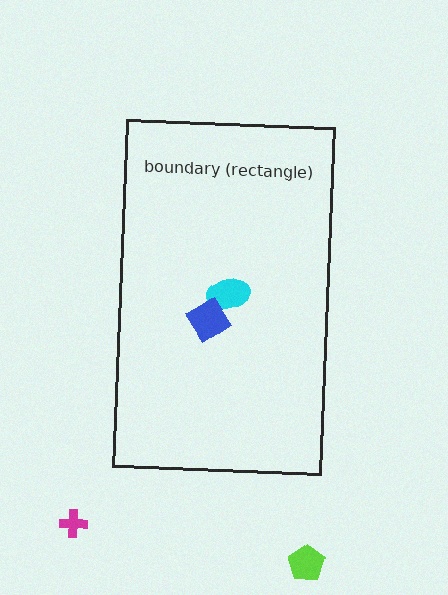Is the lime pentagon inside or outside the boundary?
Outside.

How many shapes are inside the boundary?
2 inside, 2 outside.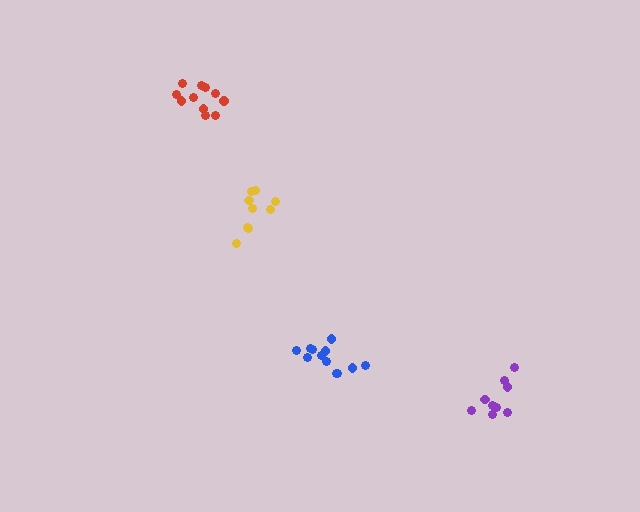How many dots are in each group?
Group 1: 9 dots, Group 2: 11 dots, Group 3: 9 dots, Group 4: 12 dots (41 total).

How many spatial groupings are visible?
There are 4 spatial groupings.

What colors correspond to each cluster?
The clusters are colored: yellow, red, purple, blue.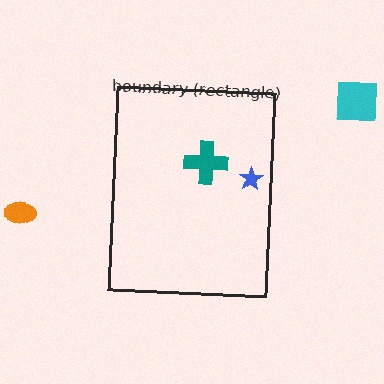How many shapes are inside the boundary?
2 inside, 2 outside.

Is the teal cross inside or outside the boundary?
Inside.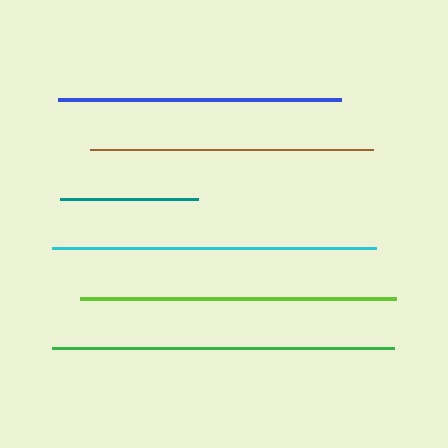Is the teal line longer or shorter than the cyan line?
The cyan line is longer than the teal line.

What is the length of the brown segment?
The brown segment is approximately 283 pixels long.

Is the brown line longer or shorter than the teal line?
The brown line is longer than the teal line.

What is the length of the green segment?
The green segment is approximately 342 pixels long.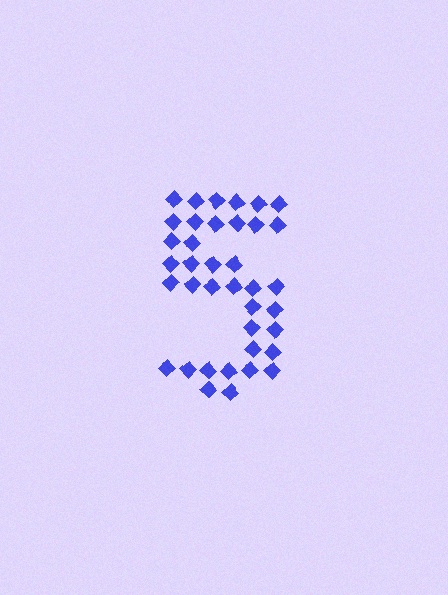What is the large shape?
The large shape is the digit 5.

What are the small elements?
The small elements are diamonds.